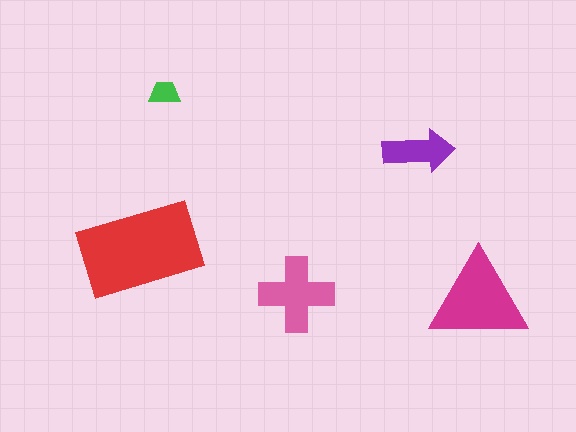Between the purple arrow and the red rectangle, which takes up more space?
The red rectangle.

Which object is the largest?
The red rectangle.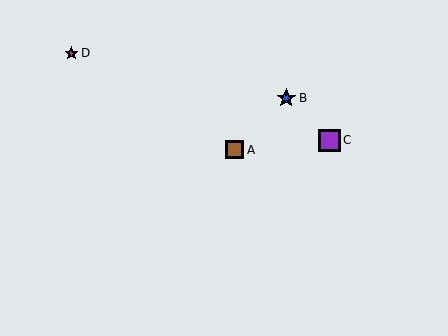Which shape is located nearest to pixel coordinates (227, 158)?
The brown square (labeled A) at (235, 150) is nearest to that location.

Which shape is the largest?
The purple square (labeled C) is the largest.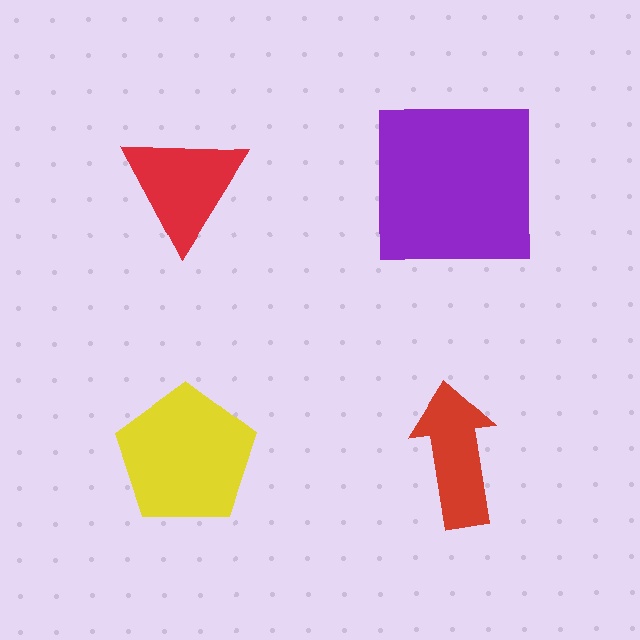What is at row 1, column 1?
A red triangle.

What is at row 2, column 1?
A yellow pentagon.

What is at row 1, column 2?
A purple square.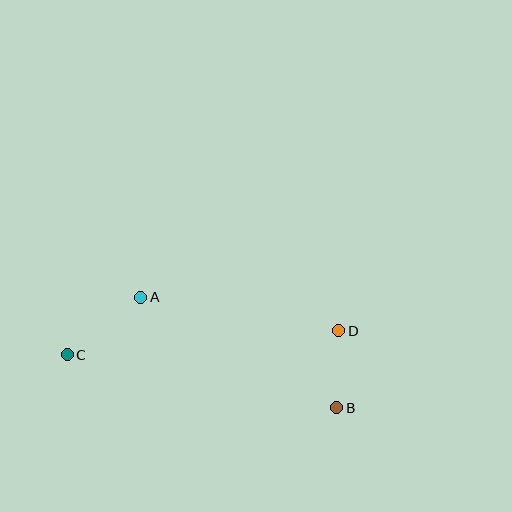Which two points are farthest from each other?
Points B and C are farthest from each other.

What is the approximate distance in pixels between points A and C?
The distance between A and C is approximately 93 pixels.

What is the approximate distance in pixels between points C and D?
The distance between C and D is approximately 272 pixels.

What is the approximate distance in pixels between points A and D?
The distance between A and D is approximately 201 pixels.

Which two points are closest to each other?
Points B and D are closest to each other.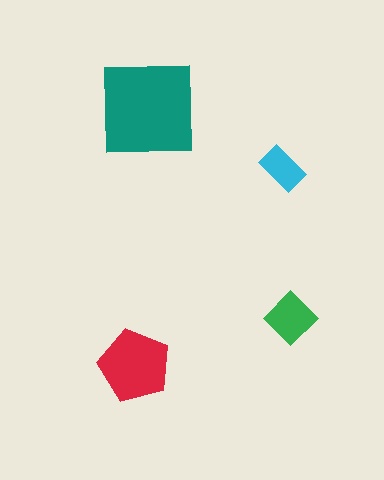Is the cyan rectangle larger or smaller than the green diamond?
Smaller.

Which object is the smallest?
The cyan rectangle.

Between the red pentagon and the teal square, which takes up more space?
The teal square.